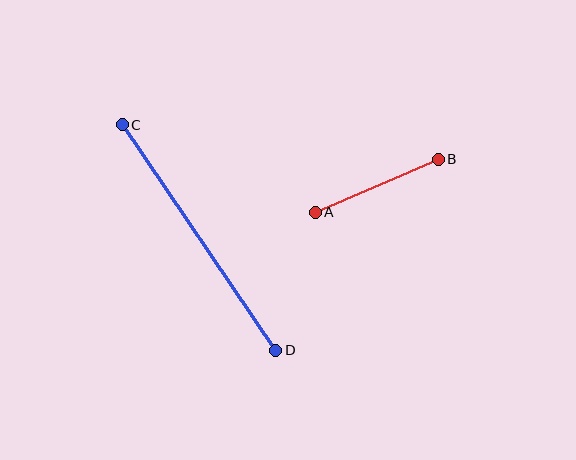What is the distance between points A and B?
The distance is approximately 134 pixels.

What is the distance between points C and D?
The distance is approximately 272 pixels.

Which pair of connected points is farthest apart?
Points C and D are farthest apart.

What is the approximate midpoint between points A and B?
The midpoint is at approximately (377, 186) pixels.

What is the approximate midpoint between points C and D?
The midpoint is at approximately (199, 238) pixels.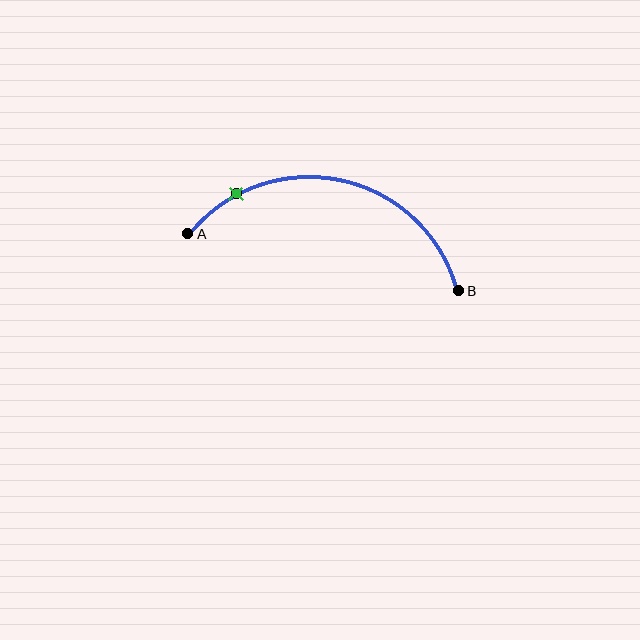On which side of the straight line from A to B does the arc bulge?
The arc bulges above the straight line connecting A and B.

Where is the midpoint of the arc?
The arc midpoint is the point on the curve farthest from the straight line joining A and B. It sits above that line.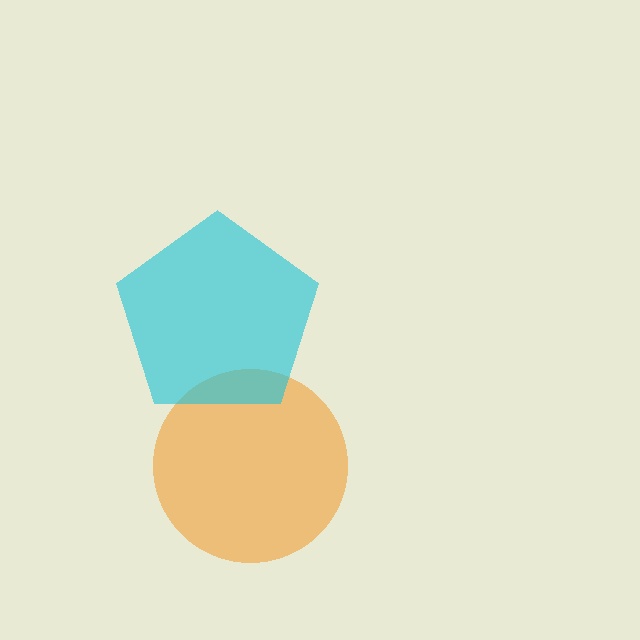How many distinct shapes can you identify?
There are 2 distinct shapes: an orange circle, a cyan pentagon.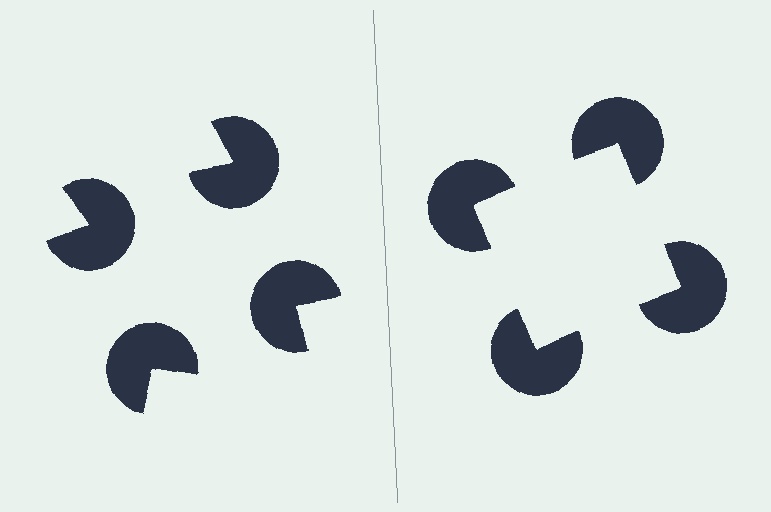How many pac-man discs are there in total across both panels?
8 — 4 on each side.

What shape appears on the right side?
An illusory square.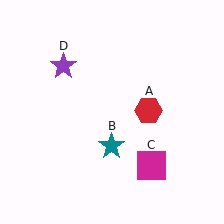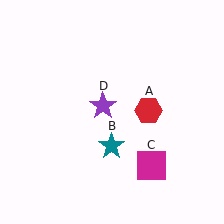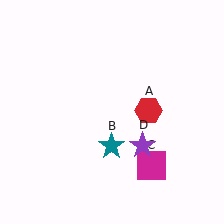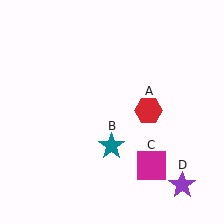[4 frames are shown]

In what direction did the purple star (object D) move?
The purple star (object D) moved down and to the right.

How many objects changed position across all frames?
1 object changed position: purple star (object D).